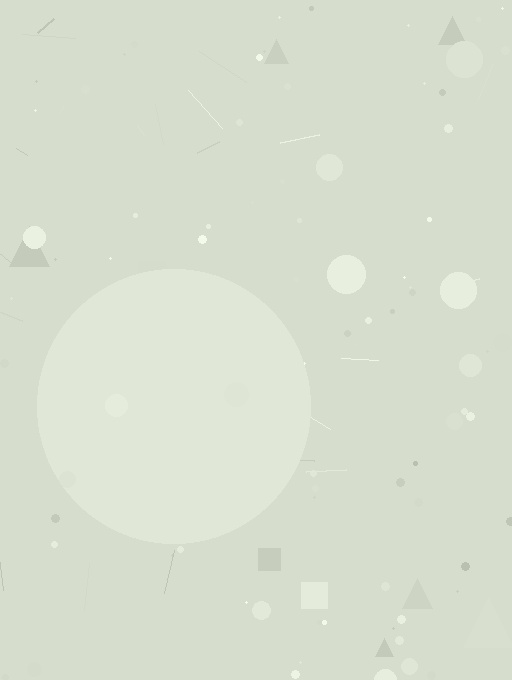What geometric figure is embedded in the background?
A circle is embedded in the background.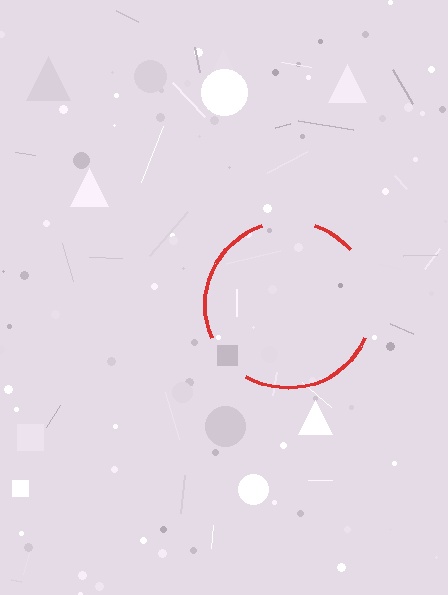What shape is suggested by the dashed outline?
The dashed outline suggests a circle.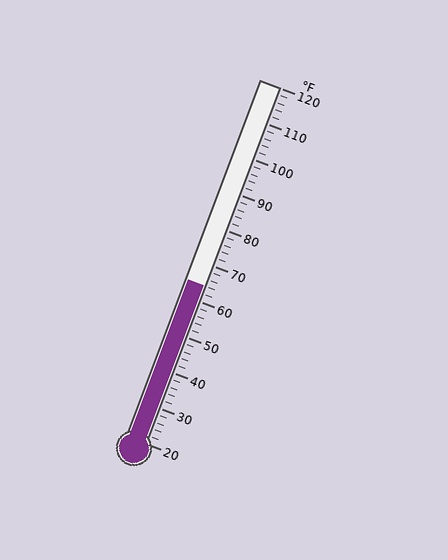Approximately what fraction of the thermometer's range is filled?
The thermometer is filled to approximately 45% of its range.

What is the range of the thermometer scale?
The thermometer scale ranges from 20°F to 120°F.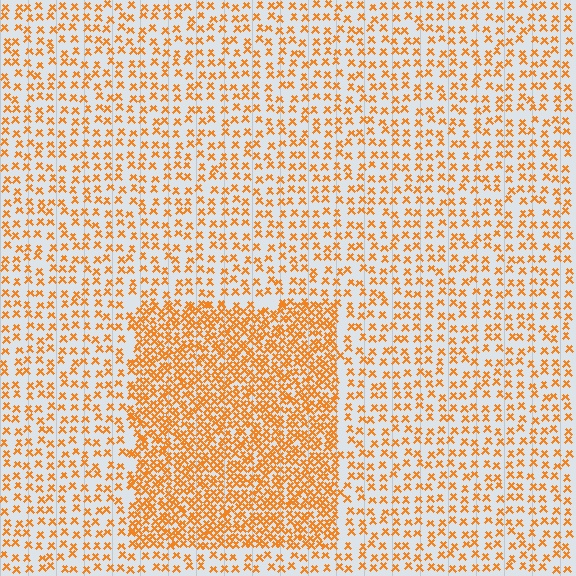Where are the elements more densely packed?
The elements are more densely packed inside the rectangle boundary.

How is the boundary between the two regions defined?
The boundary is defined by a change in element density (approximately 2.3x ratio). All elements are the same color, size, and shape.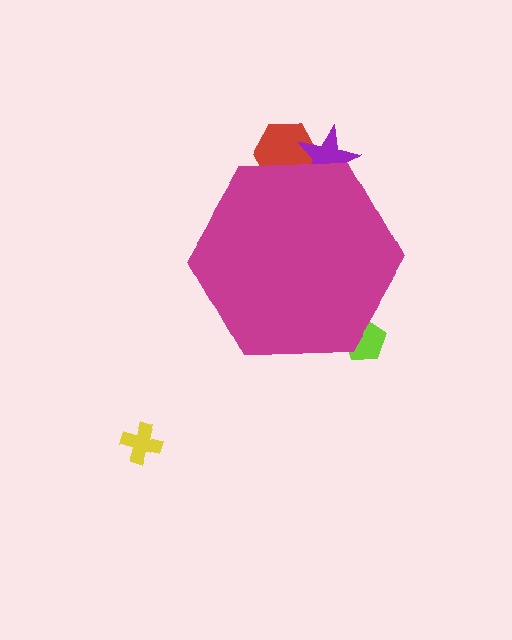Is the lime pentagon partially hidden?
Yes, the lime pentagon is partially hidden behind the magenta hexagon.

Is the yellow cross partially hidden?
No, the yellow cross is fully visible.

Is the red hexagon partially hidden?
Yes, the red hexagon is partially hidden behind the magenta hexagon.